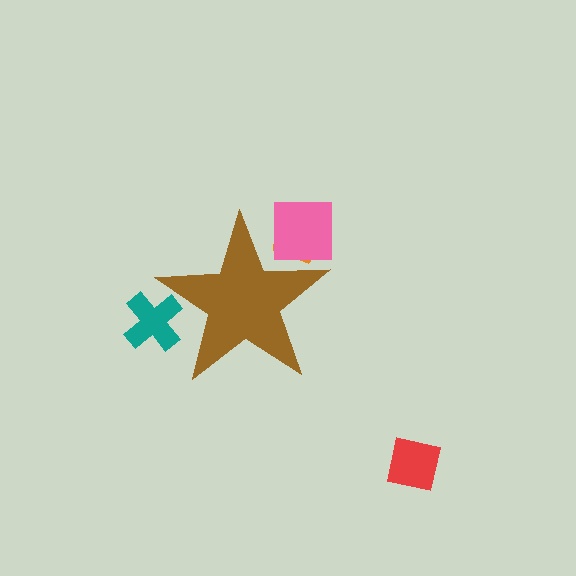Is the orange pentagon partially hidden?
Yes, the orange pentagon is partially hidden behind the brown star.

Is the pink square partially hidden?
Yes, the pink square is partially hidden behind the brown star.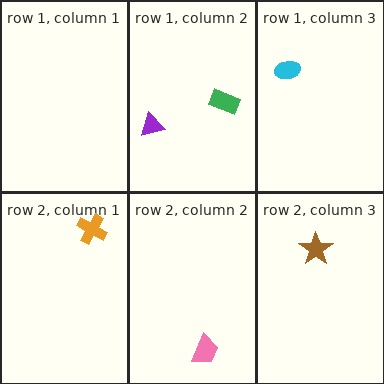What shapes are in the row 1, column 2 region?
The purple triangle, the green rectangle.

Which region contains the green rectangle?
The row 1, column 2 region.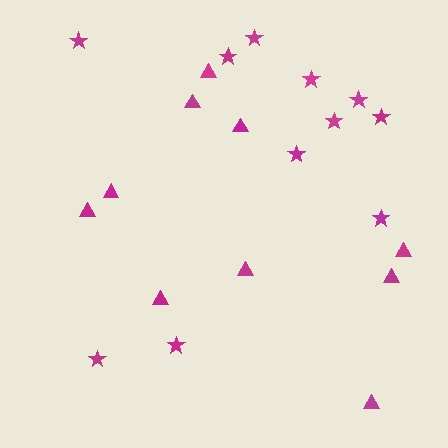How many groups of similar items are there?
There are 2 groups: one group of stars (11) and one group of triangles (10).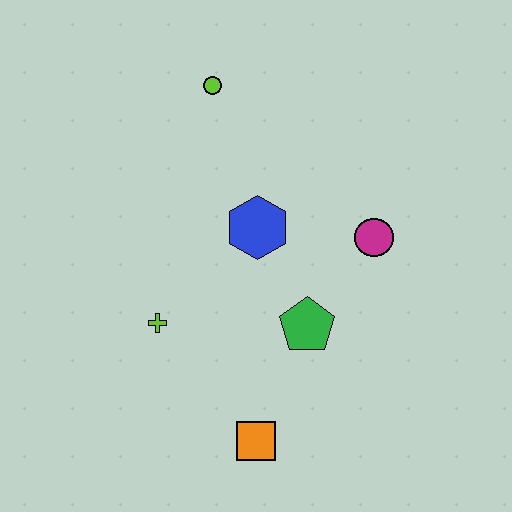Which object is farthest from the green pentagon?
The lime circle is farthest from the green pentagon.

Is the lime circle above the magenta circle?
Yes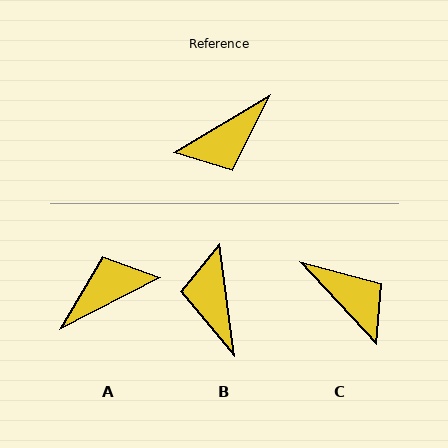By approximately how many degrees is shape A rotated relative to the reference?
Approximately 176 degrees counter-clockwise.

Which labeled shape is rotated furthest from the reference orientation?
A, about 176 degrees away.